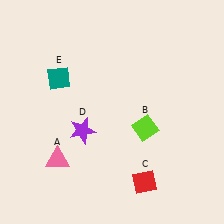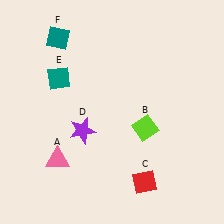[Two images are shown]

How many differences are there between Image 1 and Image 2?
There is 1 difference between the two images.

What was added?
A teal diamond (F) was added in Image 2.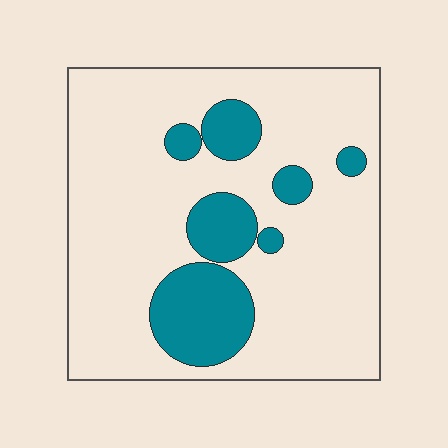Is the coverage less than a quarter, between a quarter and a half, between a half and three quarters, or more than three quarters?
Less than a quarter.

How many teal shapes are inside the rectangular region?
7.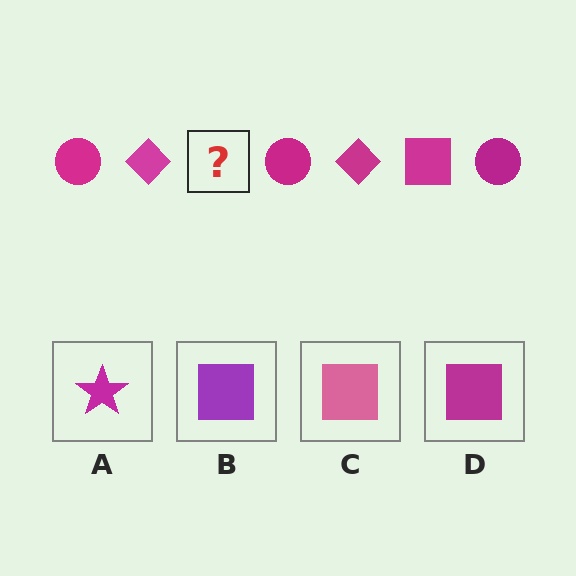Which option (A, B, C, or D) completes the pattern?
D.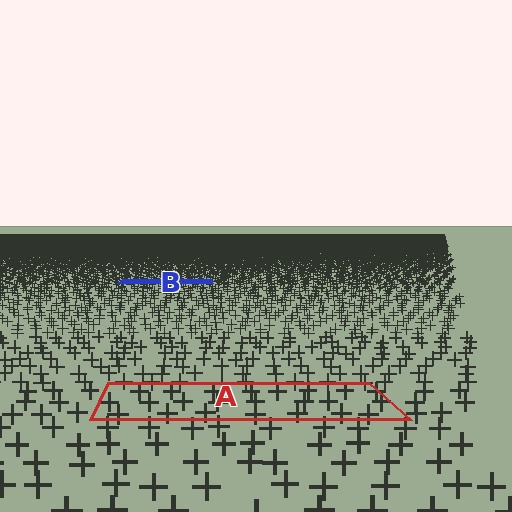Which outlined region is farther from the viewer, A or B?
Region B is farther from the viewer — the texture elements inside it appear smaller and more densely packed.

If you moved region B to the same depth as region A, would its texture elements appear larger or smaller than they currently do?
They would appear larger. At a closer depth, the same texture elements are projected at a bigger on-screen size.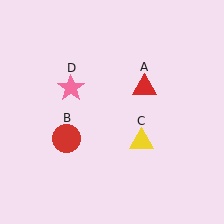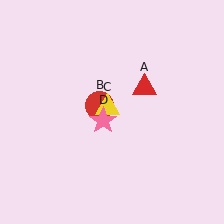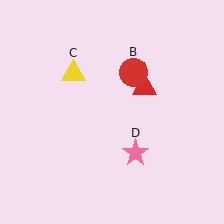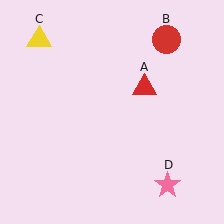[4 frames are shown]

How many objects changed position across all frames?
3 objects changed position: red circle (object B), yellow triangle (object C), pink star (object D).